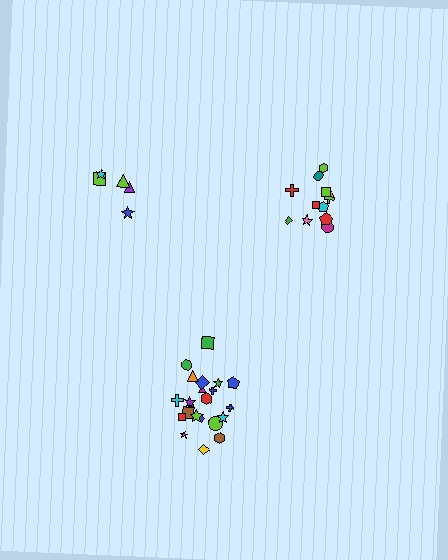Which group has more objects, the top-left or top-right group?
The top-right group.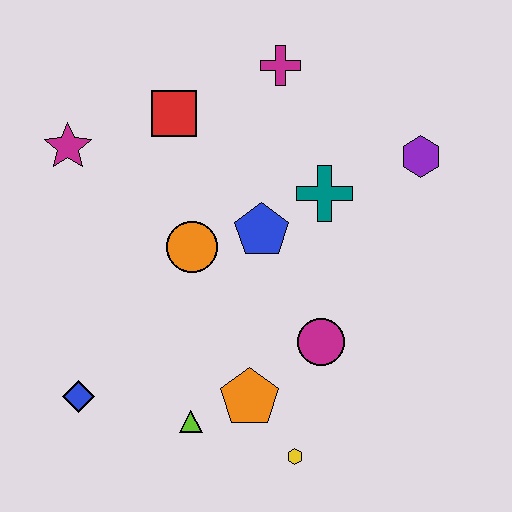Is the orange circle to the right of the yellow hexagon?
No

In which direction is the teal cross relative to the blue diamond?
The teal cross is to the right of the blue diamond.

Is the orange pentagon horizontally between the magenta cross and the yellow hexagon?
No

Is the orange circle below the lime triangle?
No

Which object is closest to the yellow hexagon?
The orange pentagon is closest to the yellow hexagon.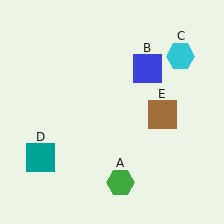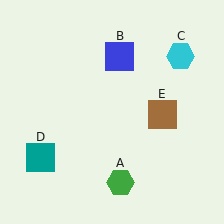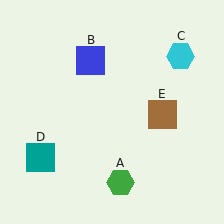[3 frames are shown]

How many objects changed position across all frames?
1 object changed position: blue square (object B).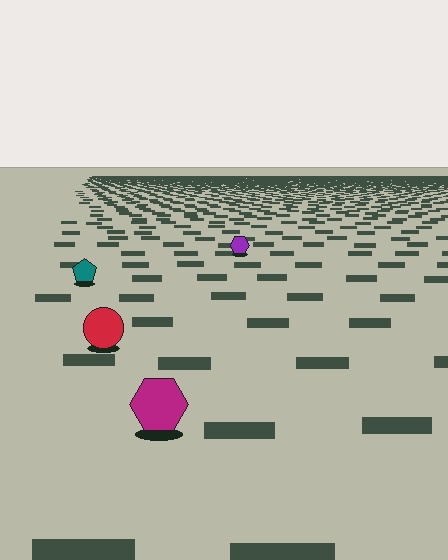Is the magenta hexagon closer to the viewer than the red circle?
Yes. The magenta hexagon is closer — you can tell from the texture gradient: the ground texture is coarser near it.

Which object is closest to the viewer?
The magenta hexagon is closest. The texture marks near it are larger and more spread out.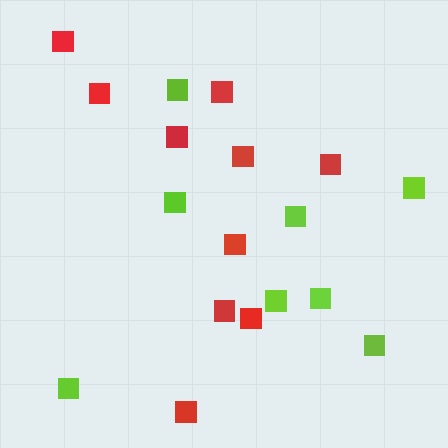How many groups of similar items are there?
There are 2 groups: one group of lime squares (8) and one group of red squares (10).